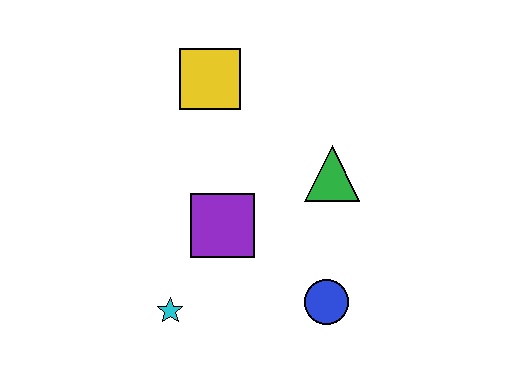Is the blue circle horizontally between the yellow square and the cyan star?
No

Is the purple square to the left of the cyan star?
No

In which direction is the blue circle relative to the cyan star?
The blue circle is to the right of the cyan star.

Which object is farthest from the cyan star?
The yellow square is farthest from the cyan star.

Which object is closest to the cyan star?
The purple square is closest to the cyan star.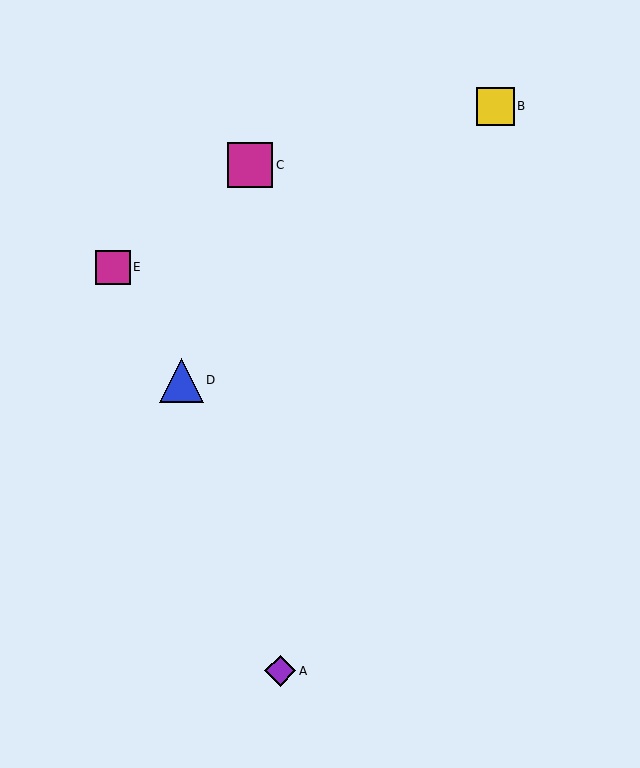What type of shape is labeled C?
Shape C is a magenta square.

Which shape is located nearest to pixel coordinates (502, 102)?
The yellow square (labeled B) at (495, 106) is nearest to that location.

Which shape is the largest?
The magenta square (labeled C) is the largest.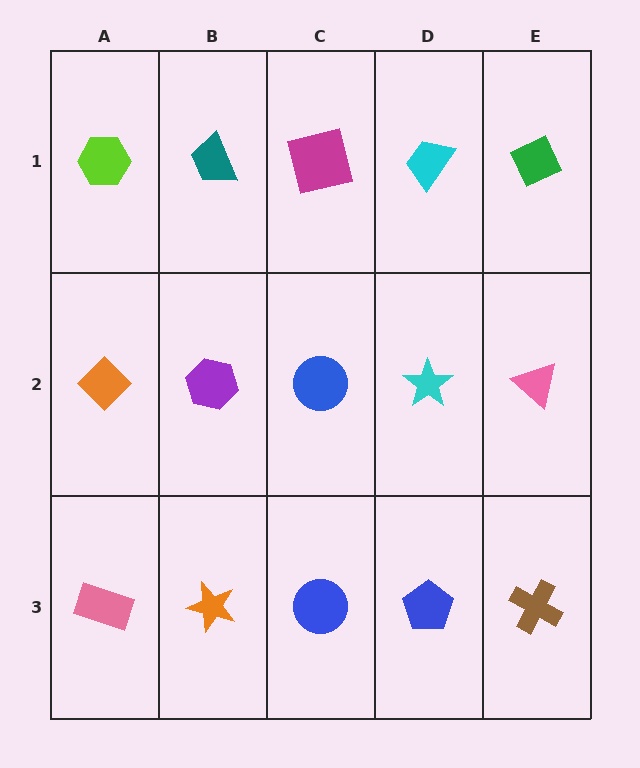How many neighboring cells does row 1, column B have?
3.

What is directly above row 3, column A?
An orange diamond.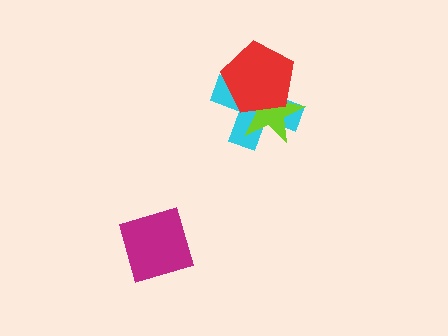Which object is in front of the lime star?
The red pentagon is in front of the lime star.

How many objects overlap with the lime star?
2 objects overlap with the lime star.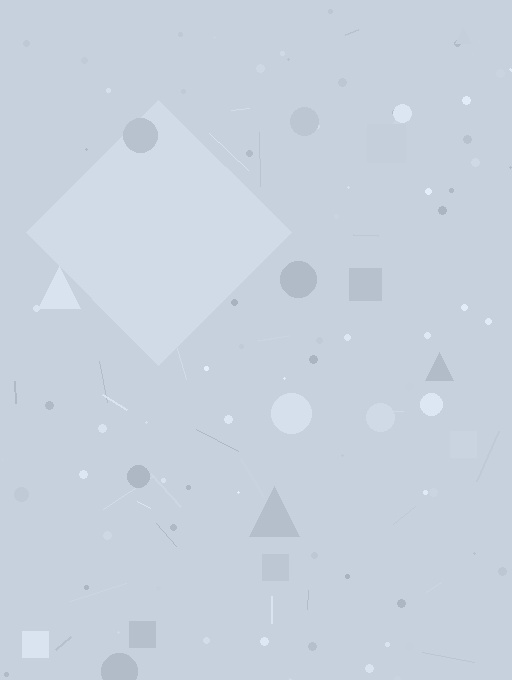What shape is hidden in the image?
A diamond is hidden in the image.